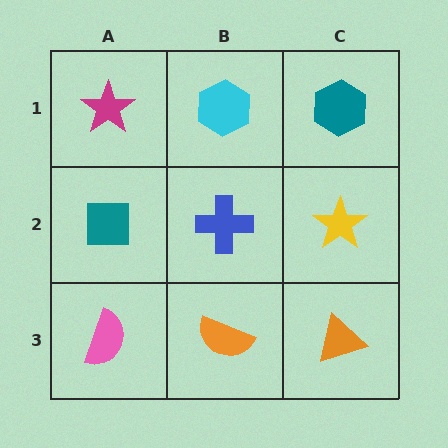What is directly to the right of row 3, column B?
An orange triangle.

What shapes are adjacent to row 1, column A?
A teal square (row 2, column A), a cyan hexagon (row 1, column B).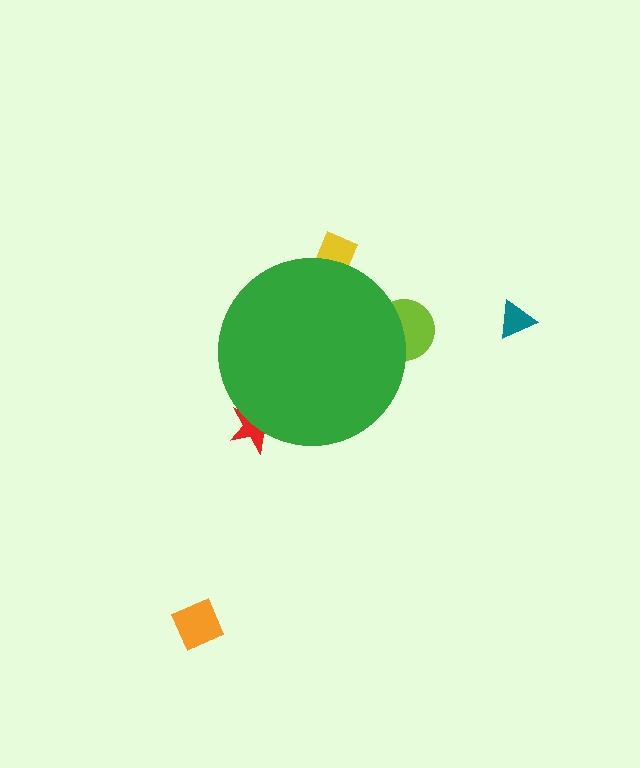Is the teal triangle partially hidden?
No, the teal triangle is fully visible.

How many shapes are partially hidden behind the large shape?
4 shapes are partially hidden.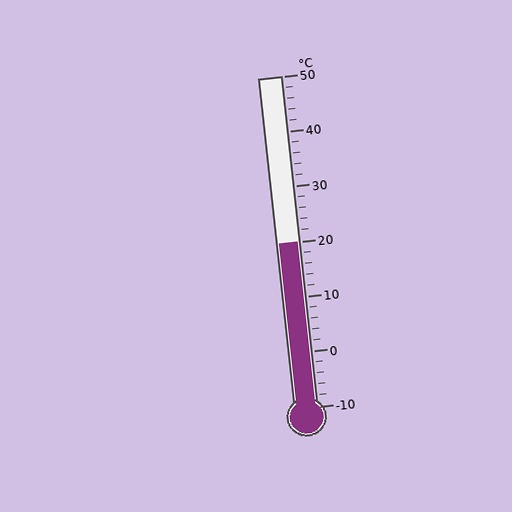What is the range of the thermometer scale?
The thermometer scale ranges from -10°C to 50°C.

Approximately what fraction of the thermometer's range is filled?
The thermometer is filled to approximately 50% of its range.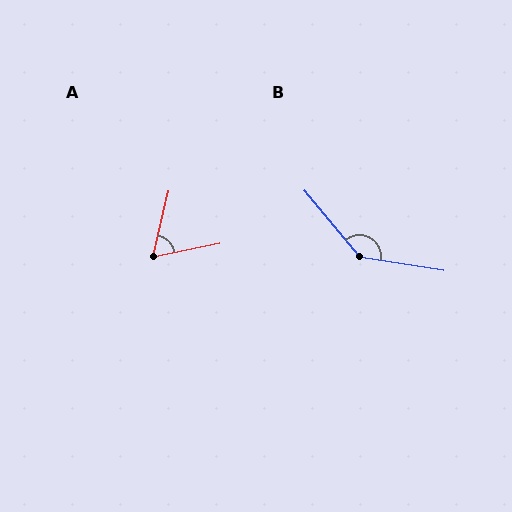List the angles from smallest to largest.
A (65°), B (139°).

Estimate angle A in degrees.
Approximately 65 degrees.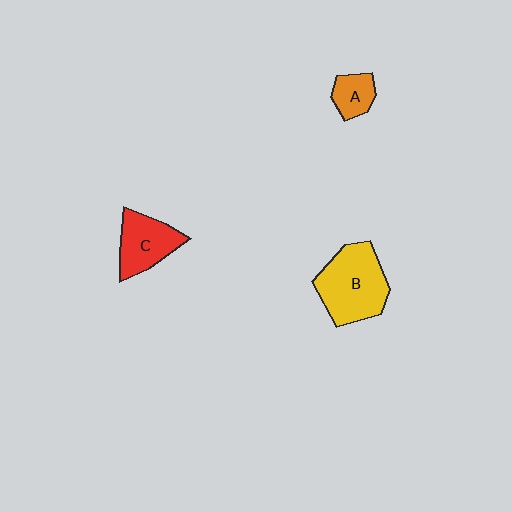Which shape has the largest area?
Shape B (yellow).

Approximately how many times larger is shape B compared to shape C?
Approximately 1.5 times.